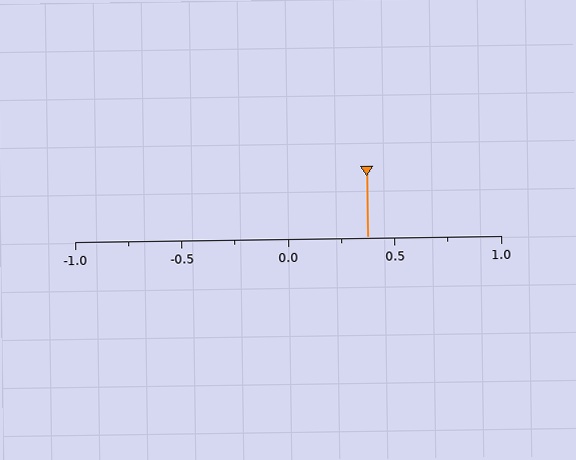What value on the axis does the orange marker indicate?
The marker indicates approximately 0.38.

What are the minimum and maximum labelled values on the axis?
The axis runs from -1.0 to 1.0.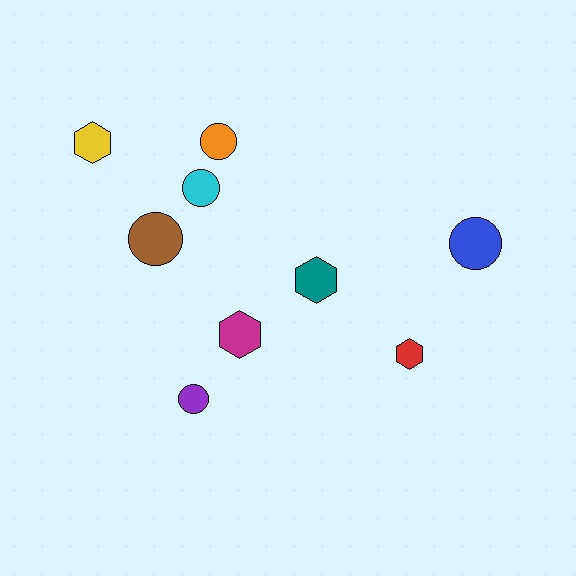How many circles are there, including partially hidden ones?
There are 5 circles.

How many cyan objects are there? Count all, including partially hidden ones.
There is 1 cyan object.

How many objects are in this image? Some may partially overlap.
There are 9 objects.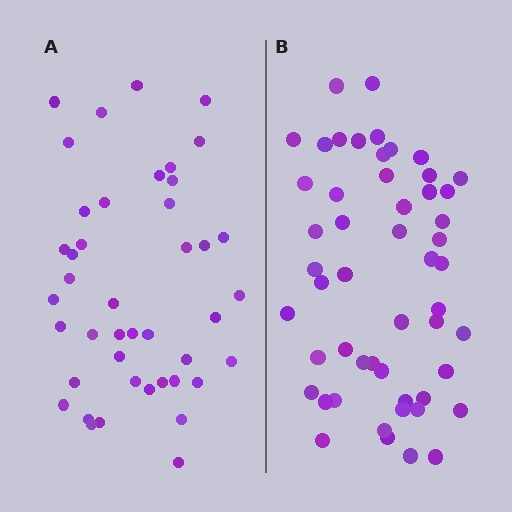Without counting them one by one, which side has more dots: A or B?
Region B (the right region) has more dots.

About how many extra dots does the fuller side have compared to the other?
Region B has roughly 8 or so more dots than region A.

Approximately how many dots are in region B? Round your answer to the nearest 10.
About 50 dots. (The exact count is 52, which rounds to 50.)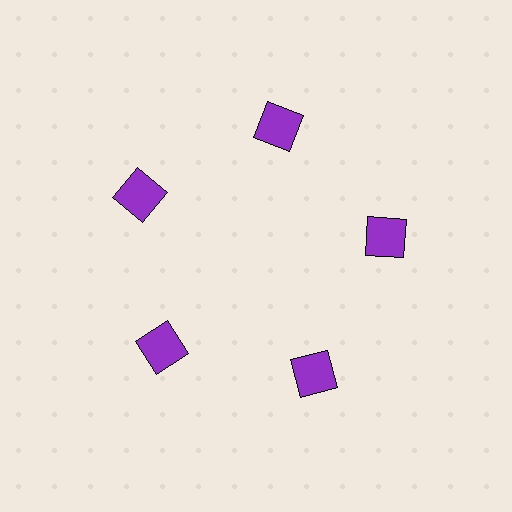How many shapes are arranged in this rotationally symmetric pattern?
There are 5 shapes, arranged in 5 groups of 1.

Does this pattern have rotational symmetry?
Yes, this pattern has 5-fold rotational symmetry. It looks the same after rotating 72 degrees around the center.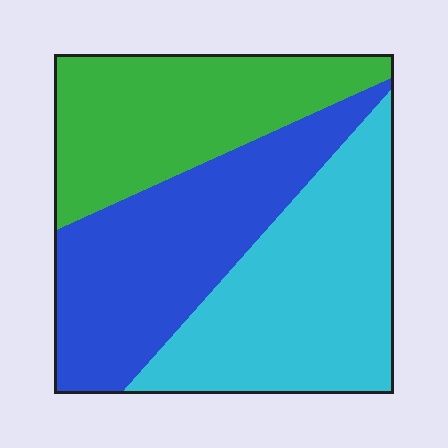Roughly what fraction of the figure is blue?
Blue takes up about one third (1/3) of the figure.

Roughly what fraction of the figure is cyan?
Cyan takes up between a quarter and a half of the figure.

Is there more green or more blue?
Blue.